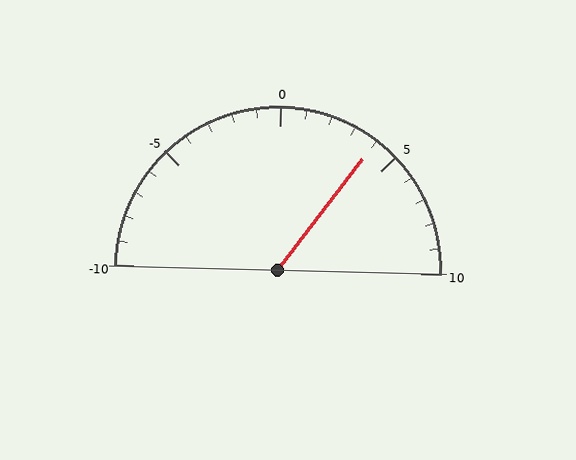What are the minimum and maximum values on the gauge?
The gauge ranges from -10 to 10.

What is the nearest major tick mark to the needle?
The nearest major tick mark is 5.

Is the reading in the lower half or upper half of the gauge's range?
The reading is in the upper half of the range (-10 to 10).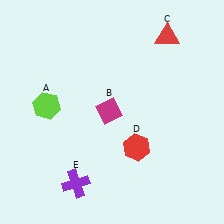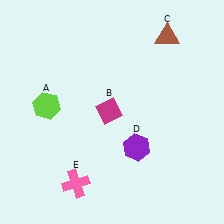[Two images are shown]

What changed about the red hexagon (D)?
In Image 1, D is red. In Image 2, it changed to purple.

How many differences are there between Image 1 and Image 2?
There are 3 differences between the two images.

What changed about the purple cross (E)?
In Image 1, E is purple. In Image 2, it changed to pink.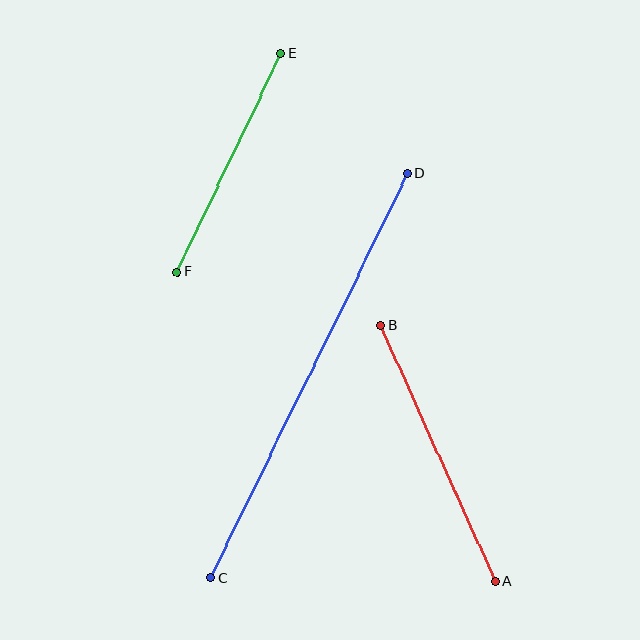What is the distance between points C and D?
The distance is approximately 450 pixels.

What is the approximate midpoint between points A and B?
The midpoint is at approximately (438, 453) pixels.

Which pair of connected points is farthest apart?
Points C and D are farthest apart.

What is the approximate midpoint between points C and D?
The midpoint is at approximately (309, 376) pixels.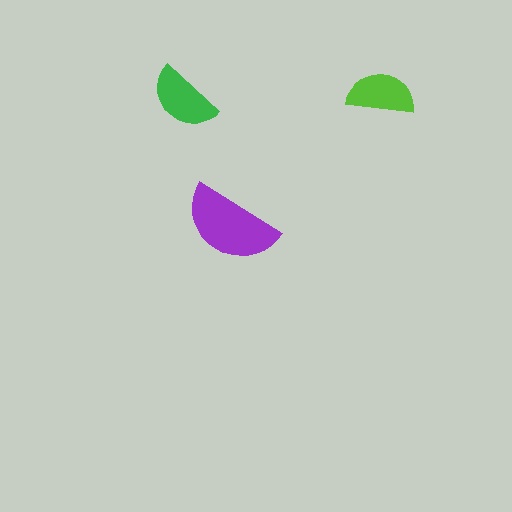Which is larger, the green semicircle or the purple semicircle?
The purple one.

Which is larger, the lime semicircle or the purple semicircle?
The purple one.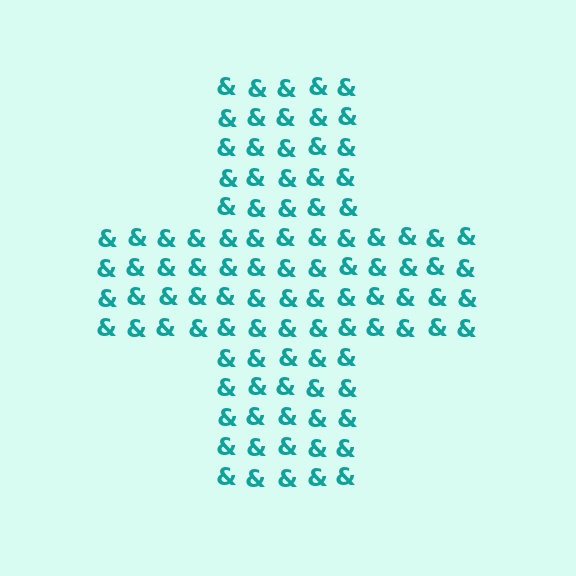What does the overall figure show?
The overall figure shows a cross.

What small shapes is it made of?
It is made of small ampersands.